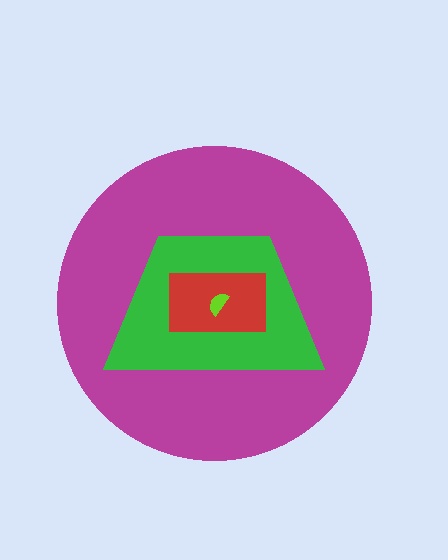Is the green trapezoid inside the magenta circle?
Yes.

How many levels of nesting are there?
4.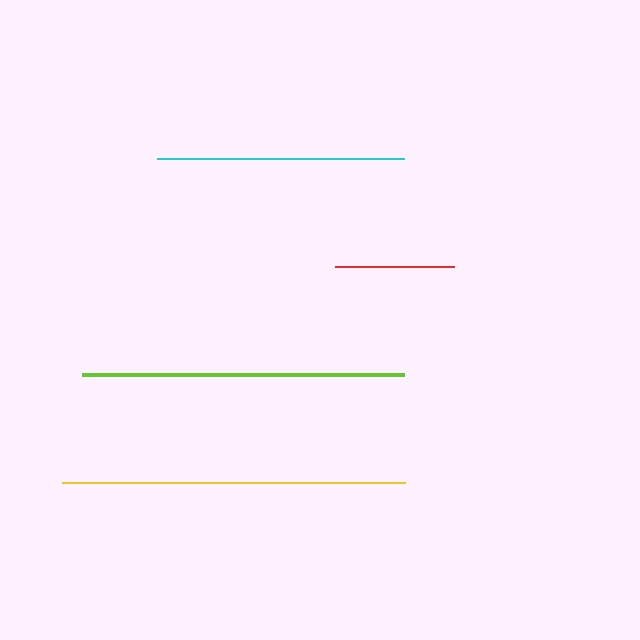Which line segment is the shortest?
The red line is the shortest at approximately 119 pixels.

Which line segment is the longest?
The yellow line is the longest at approximately 343 pixels.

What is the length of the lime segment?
The lime segment is approximately 322 pixels long.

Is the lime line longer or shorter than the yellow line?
The yellow line is longer than the lime line.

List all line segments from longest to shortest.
From longest to shortest: yellow, lime, cyan, red.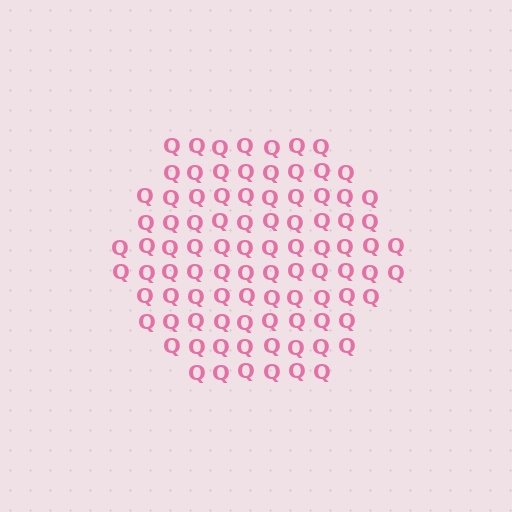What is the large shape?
The large shape is a hexagon.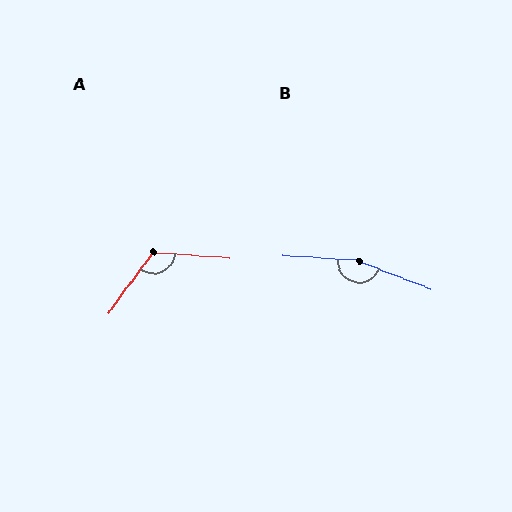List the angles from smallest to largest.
A (121°), B (162°).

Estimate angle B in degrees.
Approximately 162 degrees.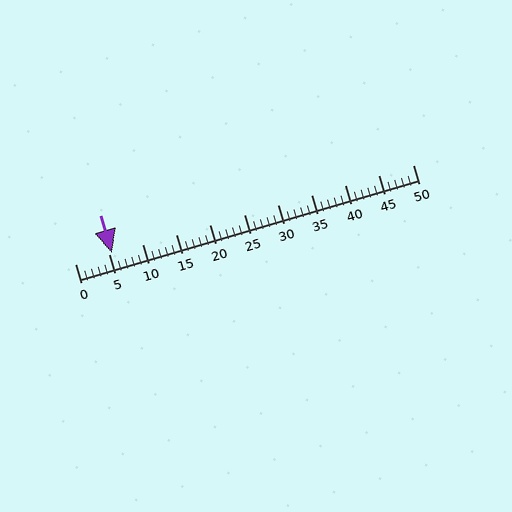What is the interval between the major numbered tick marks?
The major tick marks are spaced 5 units apart.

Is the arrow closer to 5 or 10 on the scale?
The arrow is closer to 5.